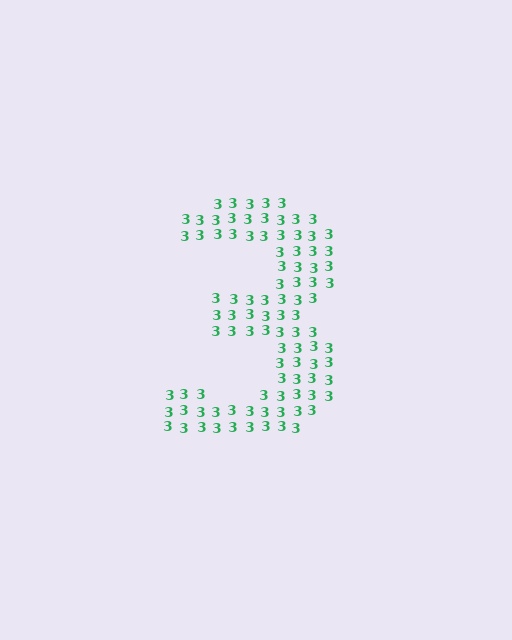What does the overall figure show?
The overall figure shows the digit 3.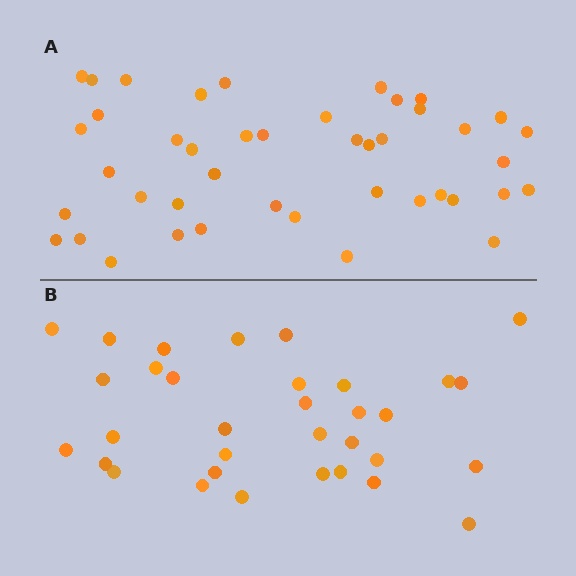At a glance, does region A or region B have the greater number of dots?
Region A (the top region) has more dots.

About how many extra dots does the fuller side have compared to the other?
Region A has roughly 10 or so more dots than region B.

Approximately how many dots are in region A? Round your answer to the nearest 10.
About 40 dots. (The exact count is 43, which rounds to 40.)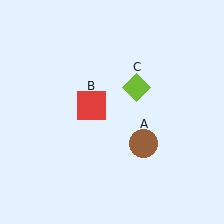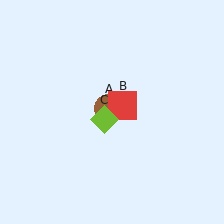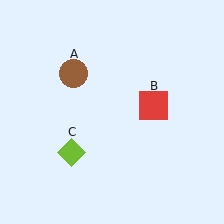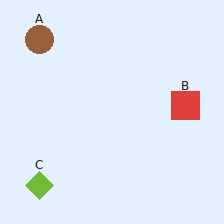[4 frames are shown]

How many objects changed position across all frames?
3 objects changed position: brown circle (object A), red square (object B), lime diamond (object C).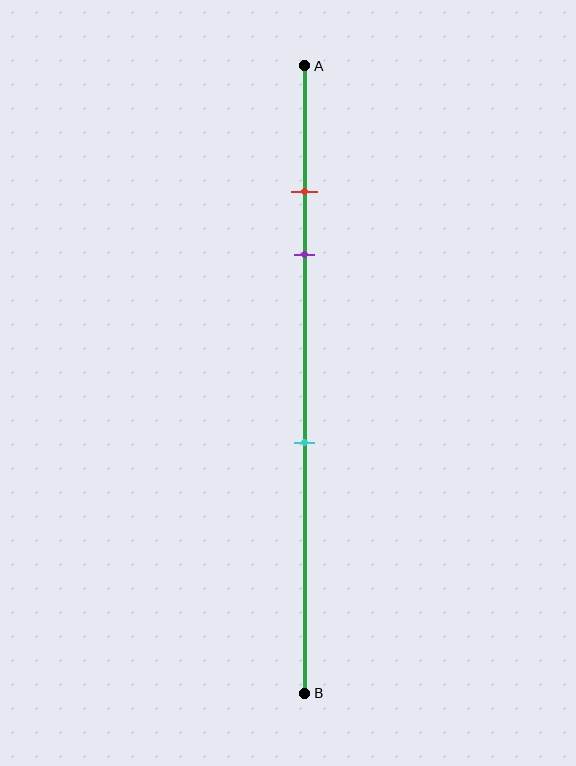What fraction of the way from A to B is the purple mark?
The purple mark is approximately 30% (0.3) of the way from A to B.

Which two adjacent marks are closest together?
The red and purple marks are the closest adjacent pair.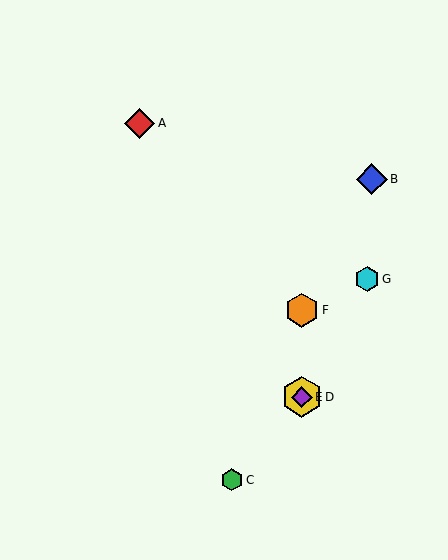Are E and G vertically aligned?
No, E is at x≈302 and G is at x≈367.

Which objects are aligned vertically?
Objects D, E, F are aligned vertically.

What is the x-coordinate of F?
Object F is at x≈302.